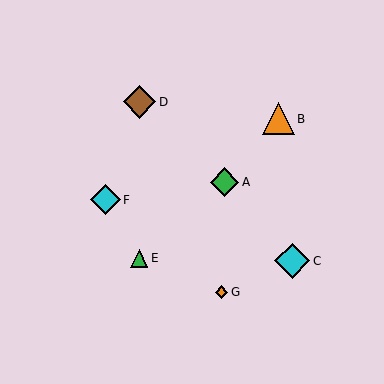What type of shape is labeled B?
Shape B is an orange triangle.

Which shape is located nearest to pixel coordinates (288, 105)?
The orange triangle (labeled B) at (279, 119) is nearest to that location.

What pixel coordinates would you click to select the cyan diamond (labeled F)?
Click at (105, 200) to select the cyan diamond F.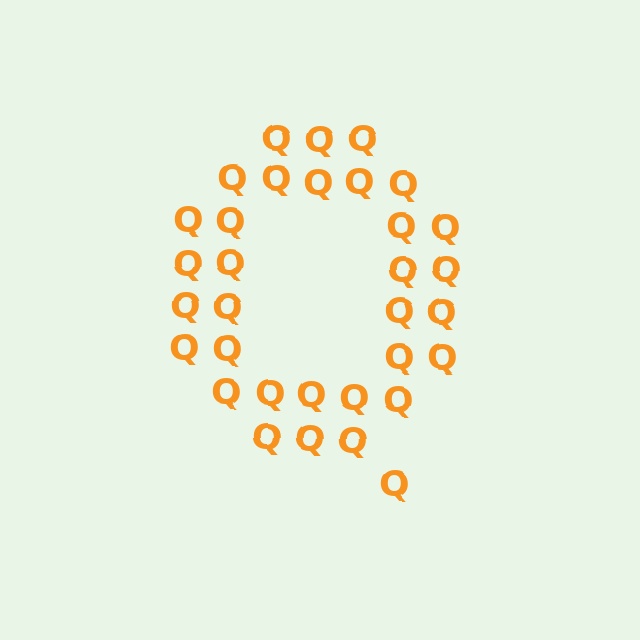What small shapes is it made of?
It is made of small letter Q's.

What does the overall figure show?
The overall figure shows the letter Q.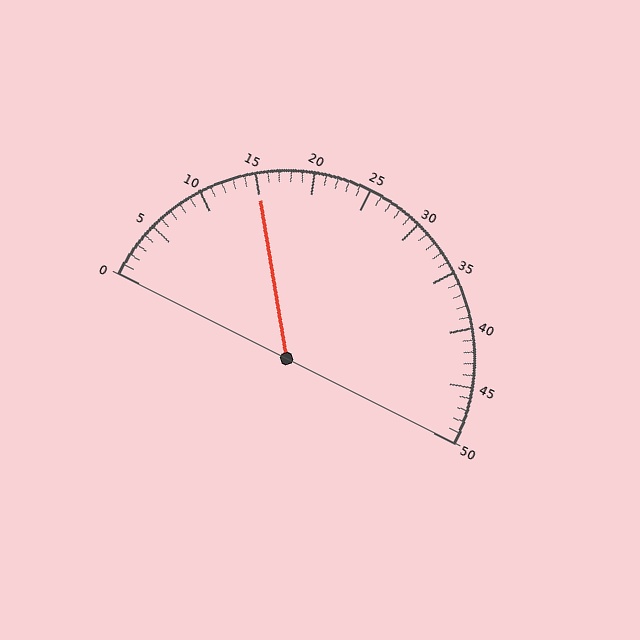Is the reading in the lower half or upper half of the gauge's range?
The reading is in the lower half of the range (0 to 50).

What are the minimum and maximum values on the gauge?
The gauge ranges from 0 to 50.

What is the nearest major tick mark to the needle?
The nearest major tick mark is 15.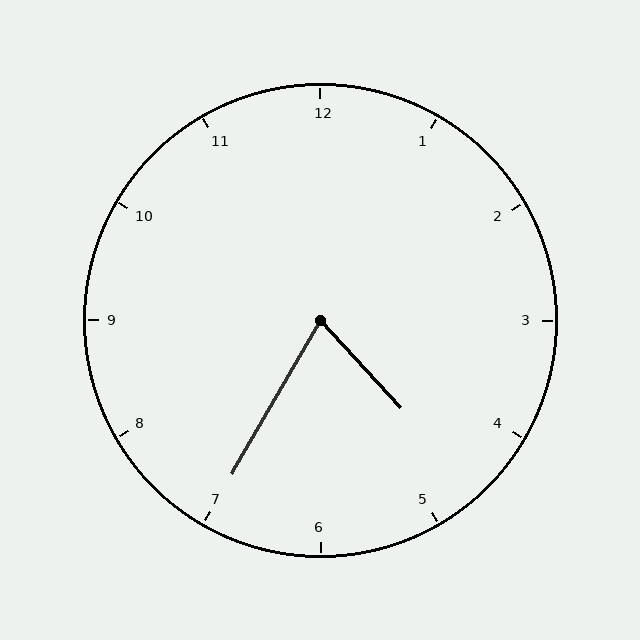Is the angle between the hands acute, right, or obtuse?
It is acute.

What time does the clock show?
4:35.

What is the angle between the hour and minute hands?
Approximately 72 degrees.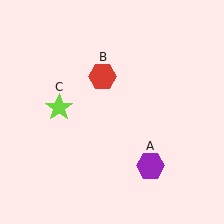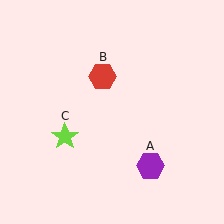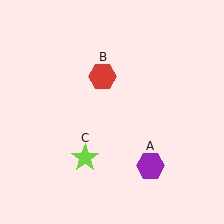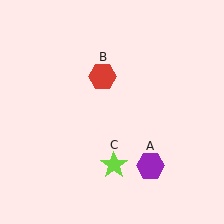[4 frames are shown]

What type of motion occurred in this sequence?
The lime star (object C) rotated counterclockwise around the center of the scene.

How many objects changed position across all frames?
1 object changed position: lime star (object C).